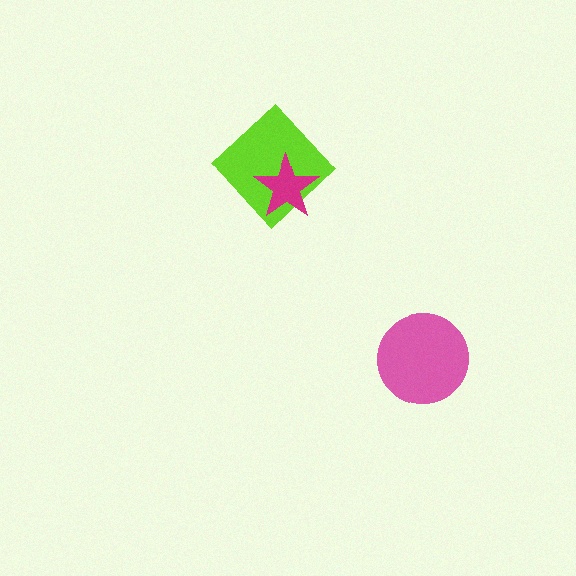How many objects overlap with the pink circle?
0 objects overlap with the pink circle.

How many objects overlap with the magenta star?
1 object overlaps with the magenta star.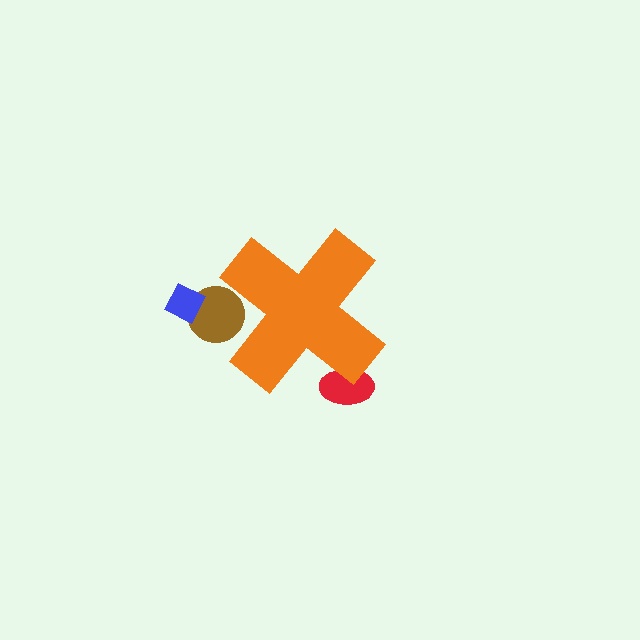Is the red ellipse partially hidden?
Yes, the red ellipse is partially hidden behind the orange cross.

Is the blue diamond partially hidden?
No, the blue diamond is fully visible.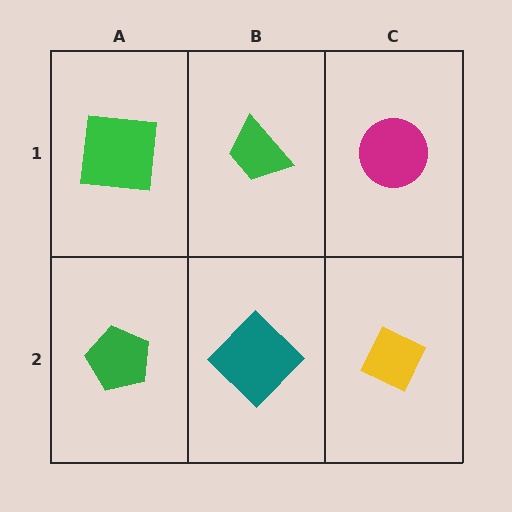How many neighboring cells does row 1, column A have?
2.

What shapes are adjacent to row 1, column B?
A teal diamond (row 2, column B), a green square (row 1, column A), a magenta circle (row 1, column C).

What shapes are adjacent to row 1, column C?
A yellow diamond (row 2, column C), a green trapezoid (row 1, column B).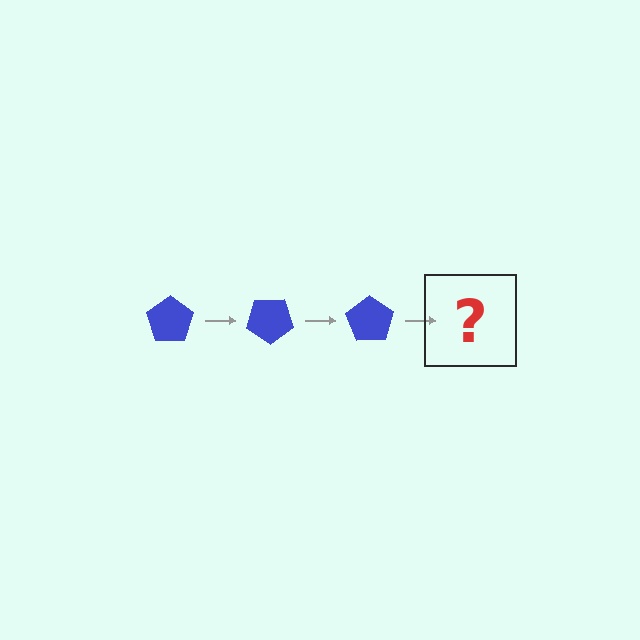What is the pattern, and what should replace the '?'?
The pattern is that the pentagon rotates 35 degrees each step. The '?' should be a blue pentagon rotated 105 degrees.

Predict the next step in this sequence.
The next step is a blue pentagon rotated 105 degrees.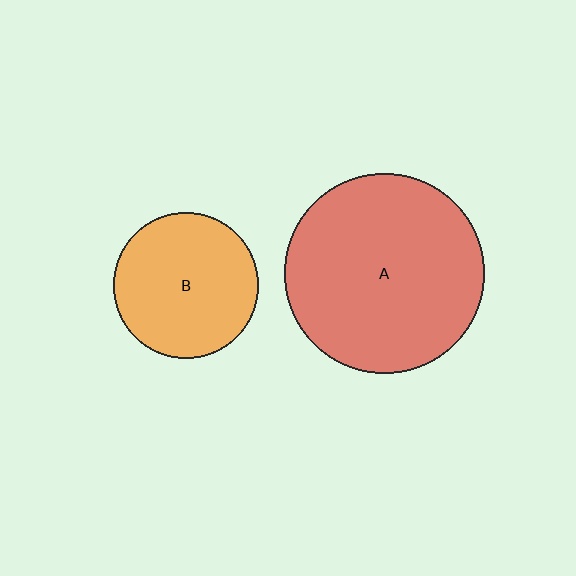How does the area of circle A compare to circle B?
Approximately 1.9 times.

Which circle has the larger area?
Circle A (red).